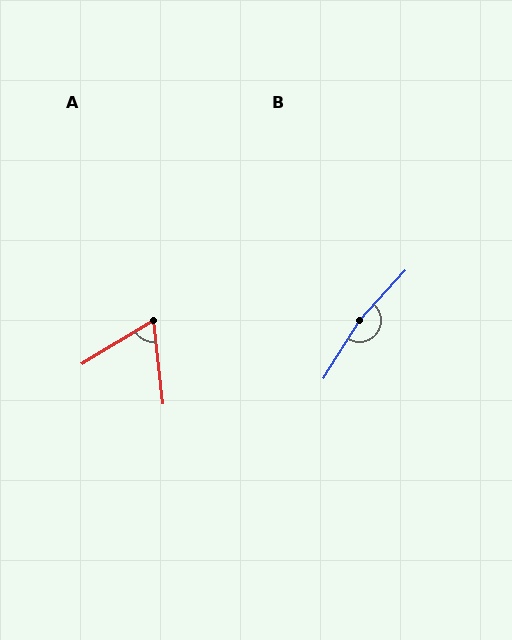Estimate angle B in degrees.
Approximately 169 degrees.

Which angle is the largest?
B, at approximately 169 degrees.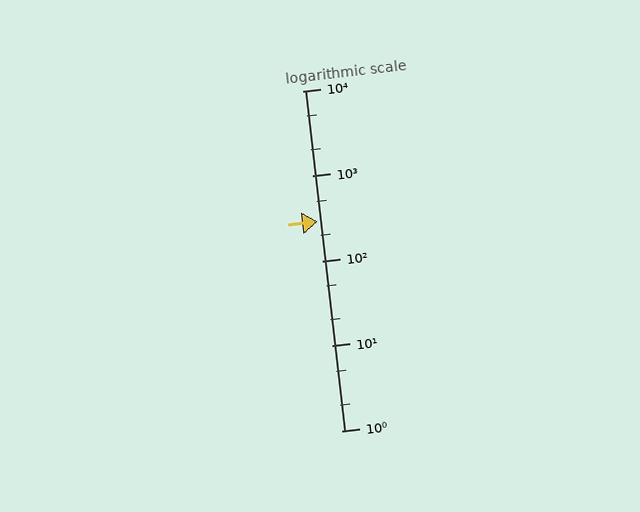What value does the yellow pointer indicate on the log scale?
The pointer indicates approximately 290.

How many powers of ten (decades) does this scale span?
The scale spans 4 decades, from 1 to 10000.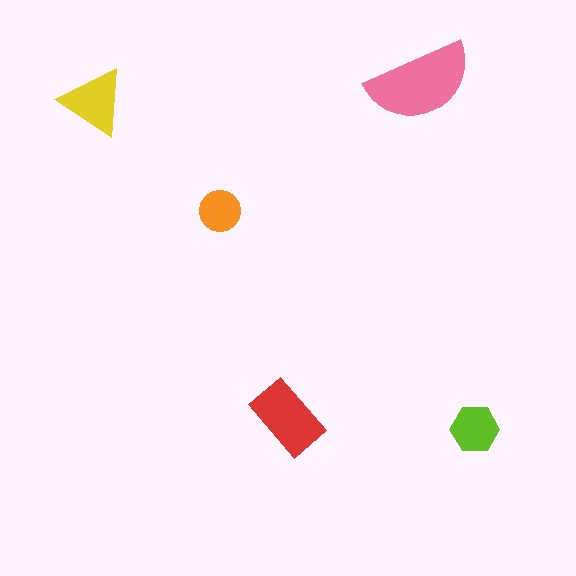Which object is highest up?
The pink semicircle is topmost.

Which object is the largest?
The pink semicircle.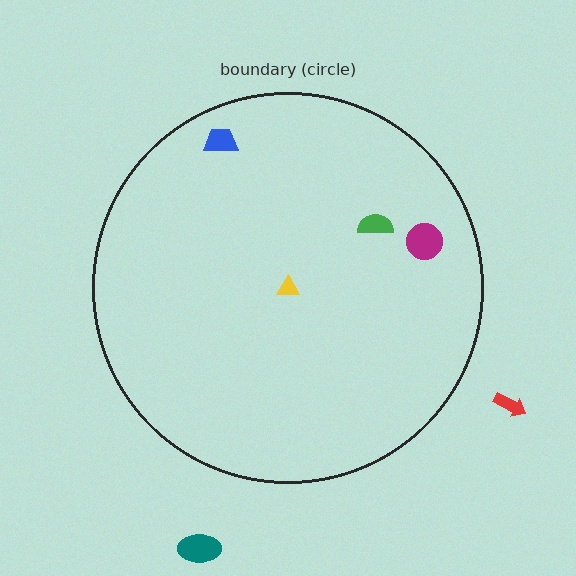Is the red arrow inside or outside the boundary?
Outside.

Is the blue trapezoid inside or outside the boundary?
Inside.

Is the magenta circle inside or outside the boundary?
Inside.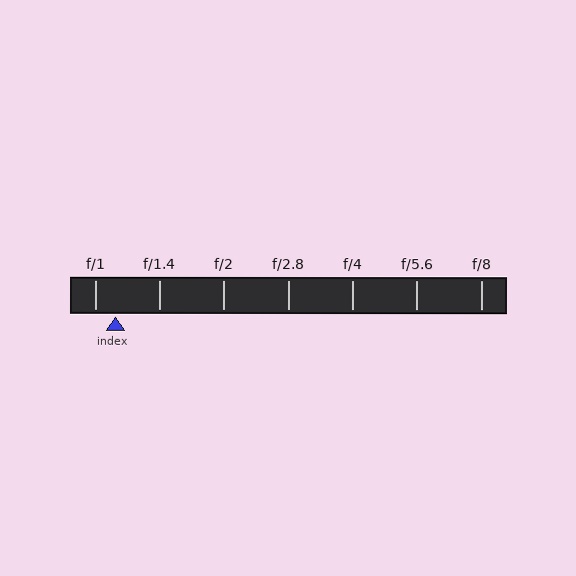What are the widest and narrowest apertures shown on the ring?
The widest aperture shown is f/1 and the narrowest is f/8.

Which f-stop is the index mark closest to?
The index mark is closest to f/1.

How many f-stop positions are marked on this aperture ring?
There are 7 f-stop positions marked.